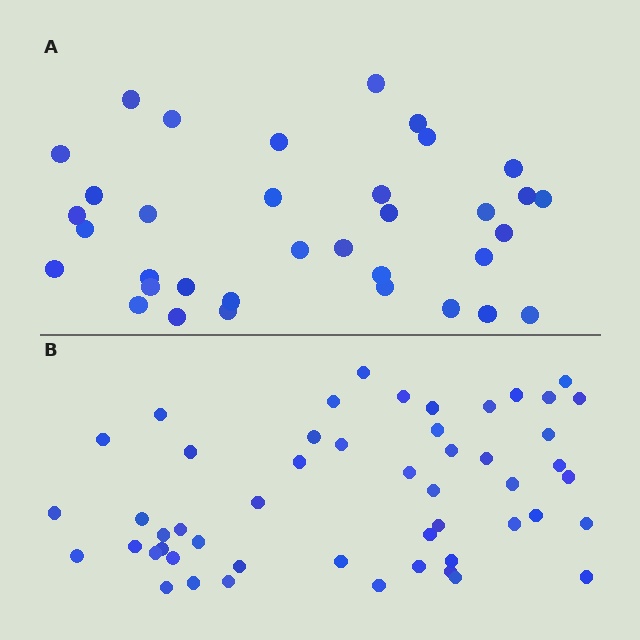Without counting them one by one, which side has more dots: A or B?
Region B (the bottom region) has more dots.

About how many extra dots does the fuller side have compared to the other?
Region B has approximately 15 more dots than region A.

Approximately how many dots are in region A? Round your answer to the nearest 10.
About 40 dots. (The exact count is 35, which rounds to 40.)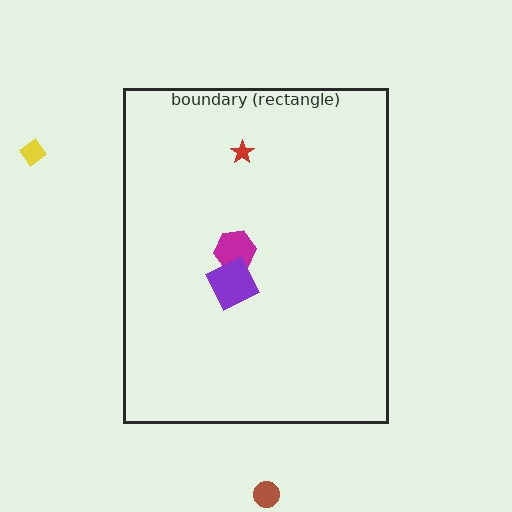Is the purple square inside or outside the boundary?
Inside.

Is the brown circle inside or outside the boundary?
Outside.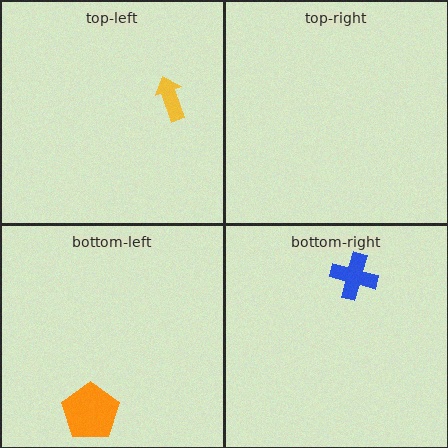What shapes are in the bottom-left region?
The orange pentagon.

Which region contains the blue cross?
The bottom-right region.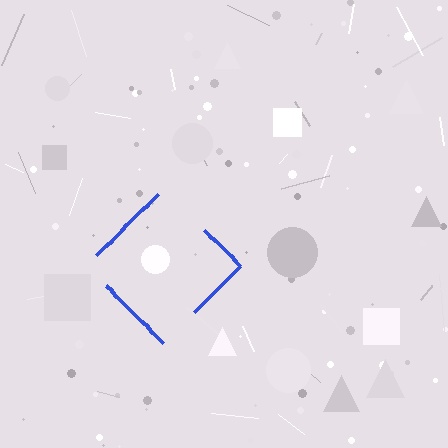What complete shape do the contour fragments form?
The contour fragments form a diamond.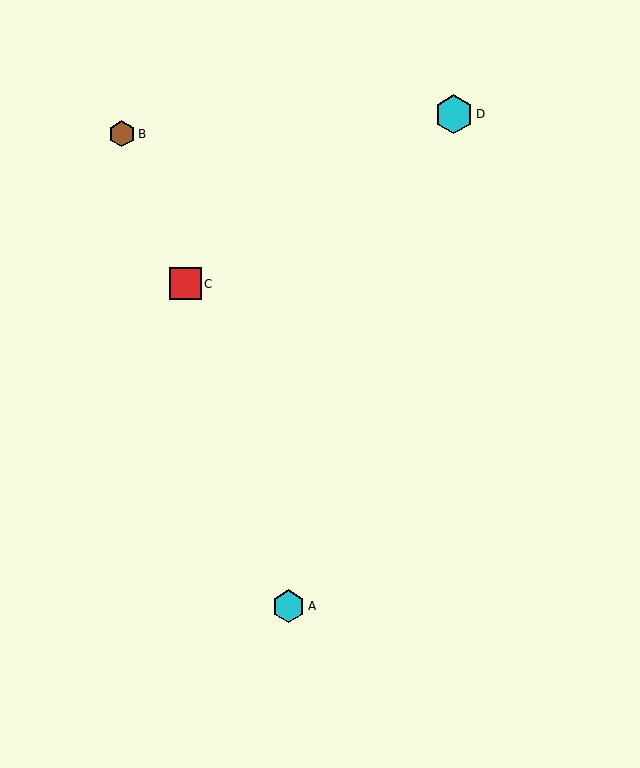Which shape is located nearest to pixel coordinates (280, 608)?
The cyan hexagon (labeled A) at (288, 606) is nearest to that location.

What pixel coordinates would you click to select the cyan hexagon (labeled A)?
Click at (288, 606) to select the cyan hexagon A.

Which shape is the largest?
The cyan hexagon (labeled D) is the largest.